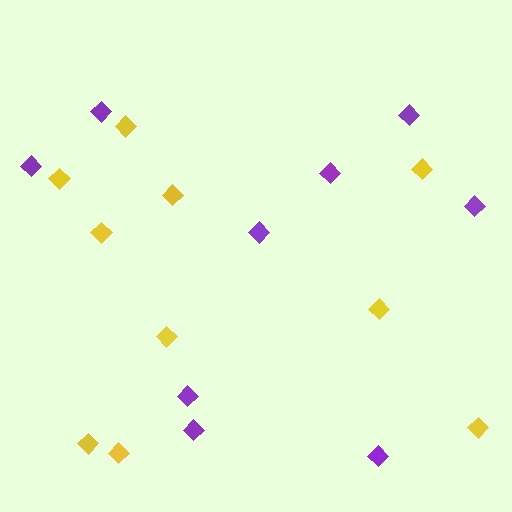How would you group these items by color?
There are 2 groups: one group of purple diamonds (9) and one group of yellow diamonds (10).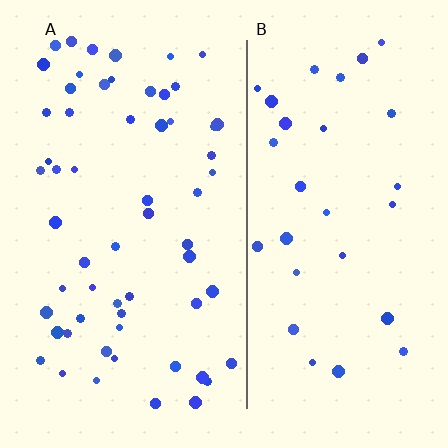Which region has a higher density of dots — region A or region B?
A (the left).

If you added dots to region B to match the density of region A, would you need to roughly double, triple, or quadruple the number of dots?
Approximately double.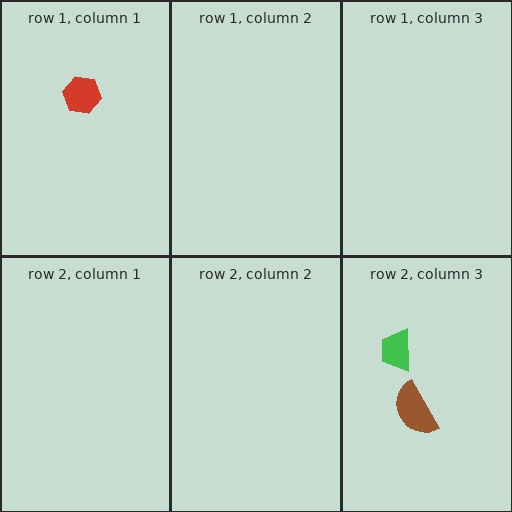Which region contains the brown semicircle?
The row 2, column 3 region.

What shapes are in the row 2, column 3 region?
The green trapezoid, the brown semicircle.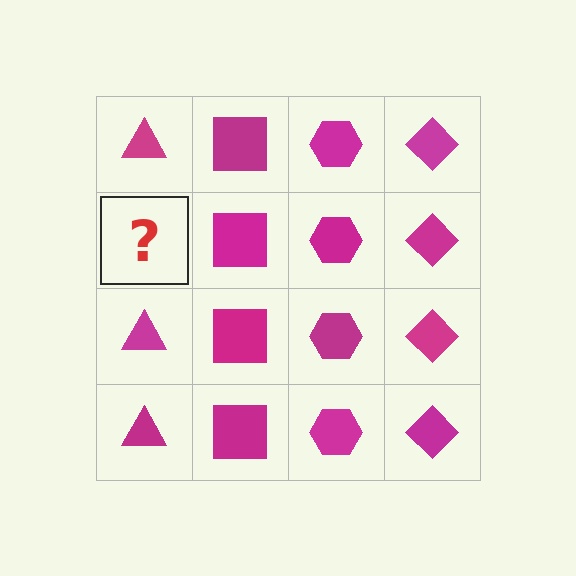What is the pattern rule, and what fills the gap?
The rule is that each column has a consistent shape. The gap should be filled with a magenta triangle.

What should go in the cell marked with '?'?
The missing cell should contain a magenta triangle.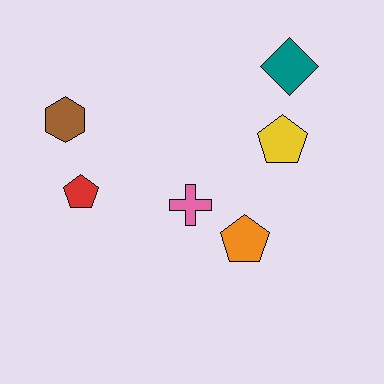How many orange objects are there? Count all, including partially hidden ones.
There is 1 orange object.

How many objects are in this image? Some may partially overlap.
There are 6 objects.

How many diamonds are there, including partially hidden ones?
There is 1 diamond.